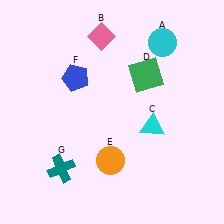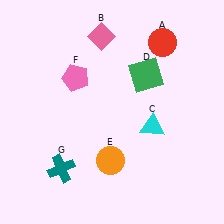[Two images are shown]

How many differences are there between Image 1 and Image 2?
There are 2 differences between the two images.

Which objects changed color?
A changed from cyan to red. F changed from blue to pink.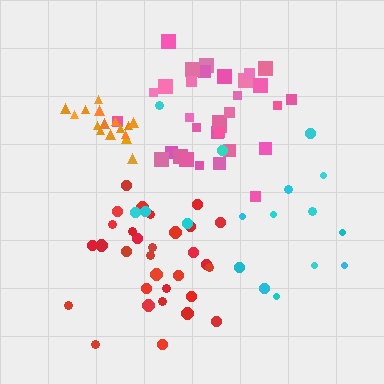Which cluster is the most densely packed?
Pink.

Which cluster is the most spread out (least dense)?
Cyan.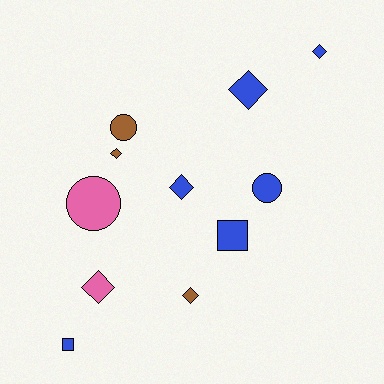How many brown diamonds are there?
There are 2 brown diamonds.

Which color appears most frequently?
Blue, with 6 objects.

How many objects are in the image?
There are 11 objects.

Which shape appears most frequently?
Diamond, with 6 objects.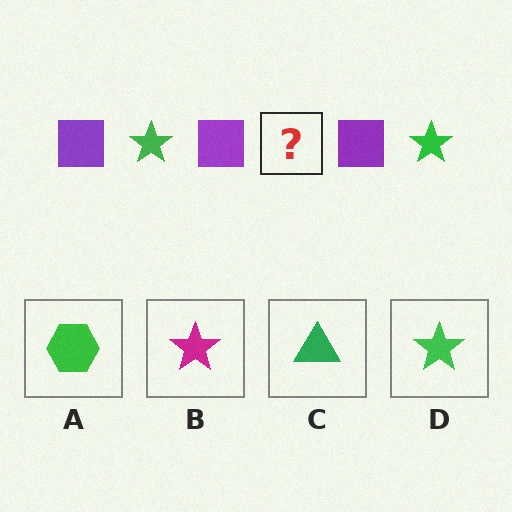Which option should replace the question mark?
Option D.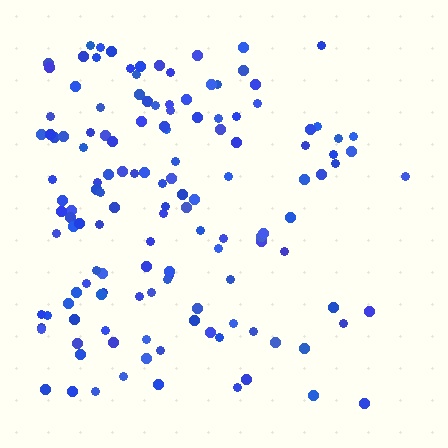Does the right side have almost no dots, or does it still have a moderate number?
Still a moderate number, just noticeably fewer than the left.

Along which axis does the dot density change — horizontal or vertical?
Horizontal.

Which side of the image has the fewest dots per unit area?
The right.